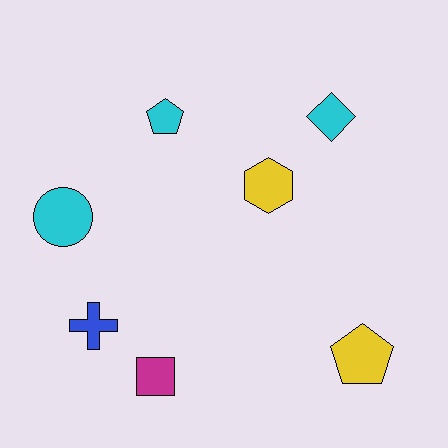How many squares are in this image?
There is 1 square.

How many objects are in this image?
There are 7 objects.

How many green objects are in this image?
There are no green objects.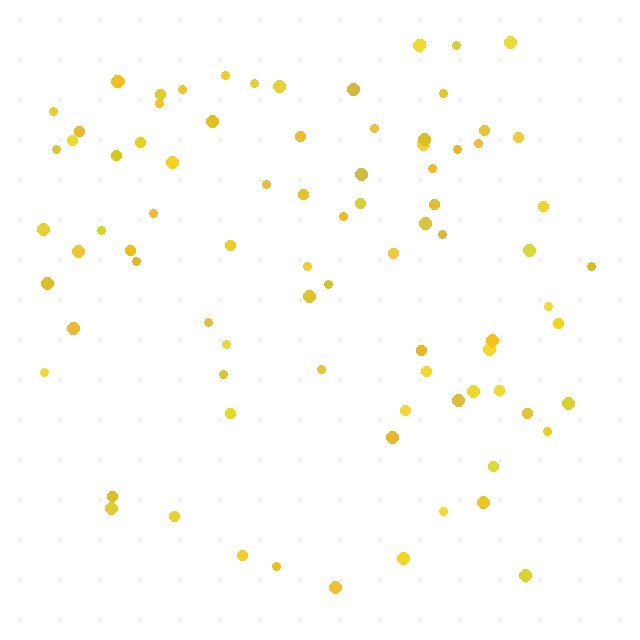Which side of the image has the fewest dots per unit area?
The bottom.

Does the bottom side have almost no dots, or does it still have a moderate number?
Still a moderate number, just noticeably fewer than the top.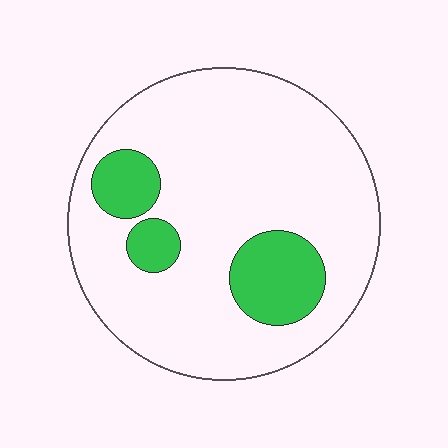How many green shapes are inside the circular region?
3.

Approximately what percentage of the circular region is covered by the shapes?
Approximately 15%.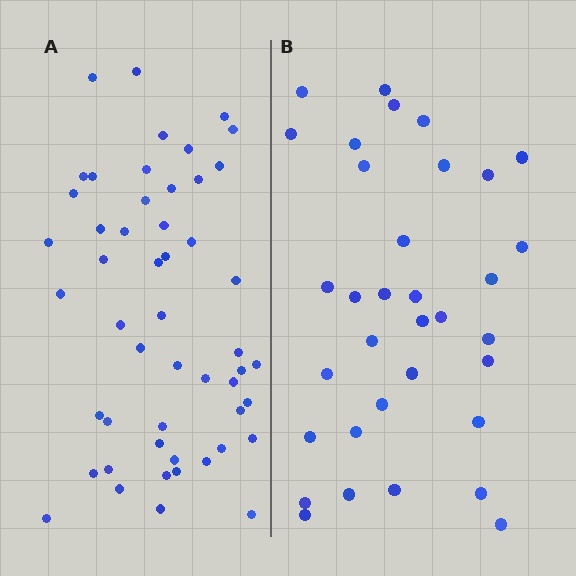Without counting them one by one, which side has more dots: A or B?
Region A (the left region) has more dots.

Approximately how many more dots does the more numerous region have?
Region A has approximately 15 more dots than region B.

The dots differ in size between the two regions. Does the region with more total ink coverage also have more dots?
No. Region B has more total ink coverage because its dots are larger, but region A actually contains more individual dots. Total area can be misleading — the number of items is what matters here.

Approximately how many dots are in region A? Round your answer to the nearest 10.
About 50 dots. (The exact count is 51, which rounds to 50.)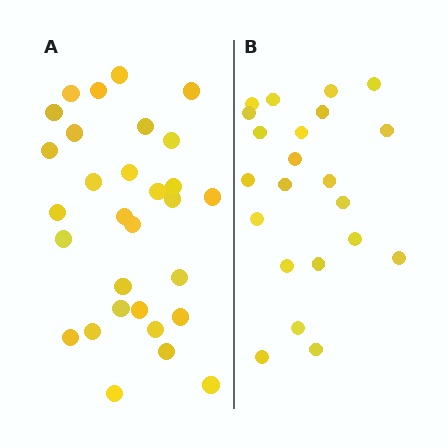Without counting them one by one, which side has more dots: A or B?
Region A (the left region) has more dots.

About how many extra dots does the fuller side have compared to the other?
Region A has roughly 8 or so more dots than region B.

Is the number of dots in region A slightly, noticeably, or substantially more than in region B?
Region A has noticeably more, but not dramatically so. The ratio is roughly 1.4 to 1.